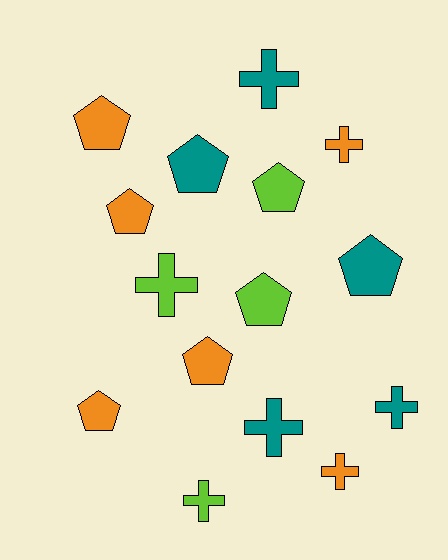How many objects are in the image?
There are 15 objects.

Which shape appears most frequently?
Pentagon, with 8 objects.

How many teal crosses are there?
There are 3 teal crosses.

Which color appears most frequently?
Orange, with 6 objects.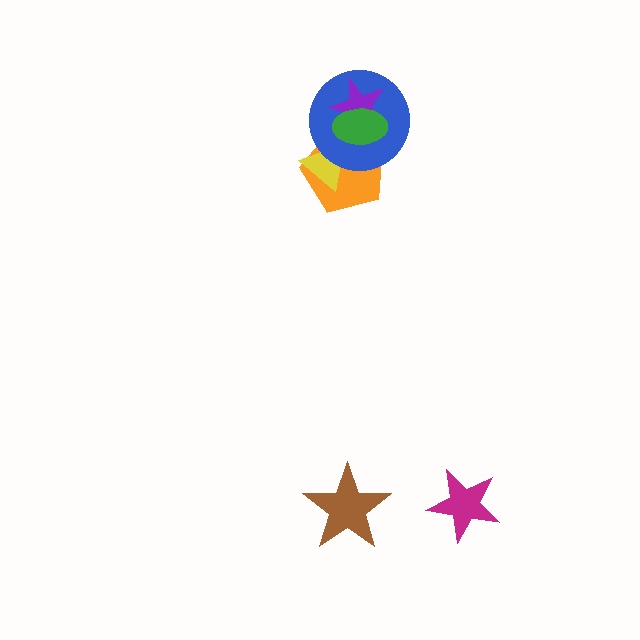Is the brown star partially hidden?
No, no other shape covers it.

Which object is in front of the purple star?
The green ellipse is in front of the purple star.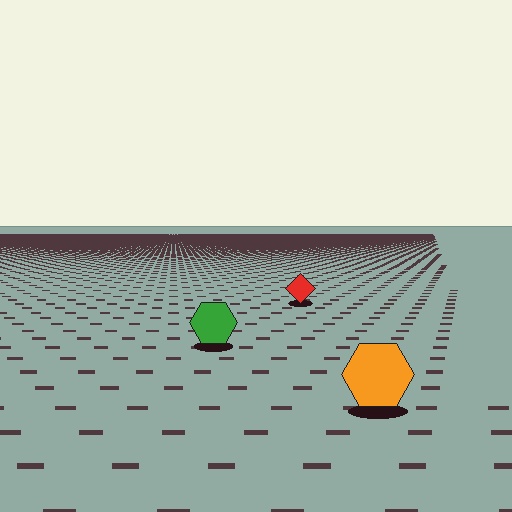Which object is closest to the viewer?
The orange hexagon is closest. The texture marks near it are larger and more spread out.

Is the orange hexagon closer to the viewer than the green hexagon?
Yes. The orange hexagon is closer — you can tell from the texture gradient: the ground texture is coarser near it.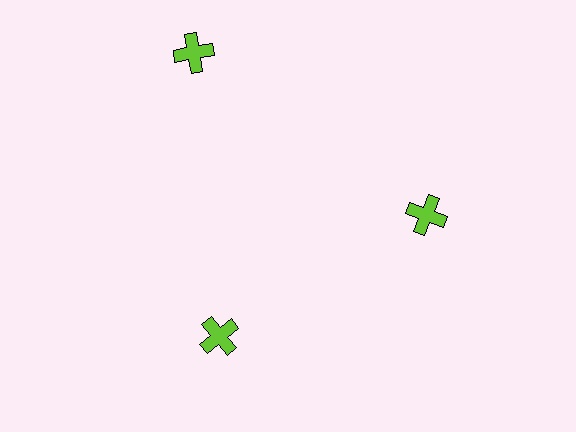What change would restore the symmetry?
The symmetry would be restored by moving it inward, back onto the ring so that all 3 crosses sit at equal angles and equal distance from the center.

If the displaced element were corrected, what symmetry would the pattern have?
It would have 3-fold rotational symmetry — the pattern would map onto itself every 120 degrees.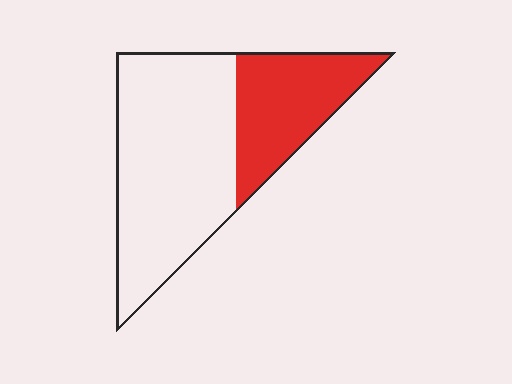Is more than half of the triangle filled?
No.